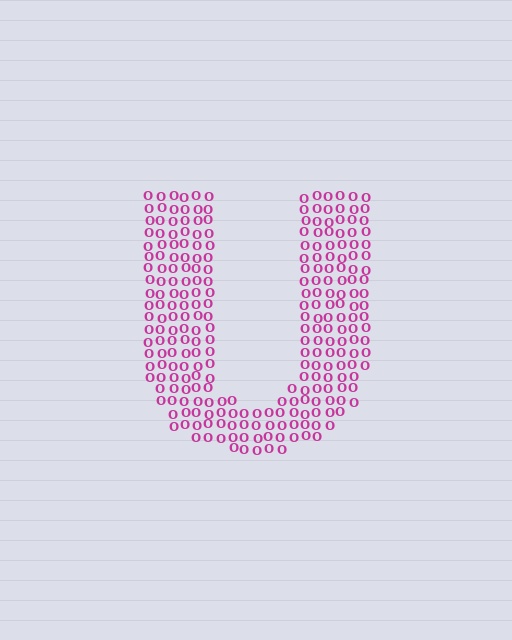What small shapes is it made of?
It is made of small letter O's.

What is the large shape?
The large shape is the letter U.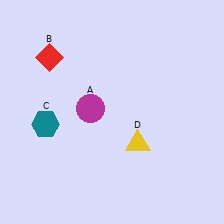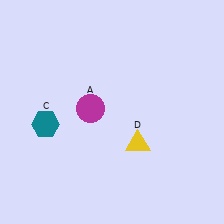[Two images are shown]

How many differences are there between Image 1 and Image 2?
There is 1 difference between the two images.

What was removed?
The red diamond (B) was removed in Image 2.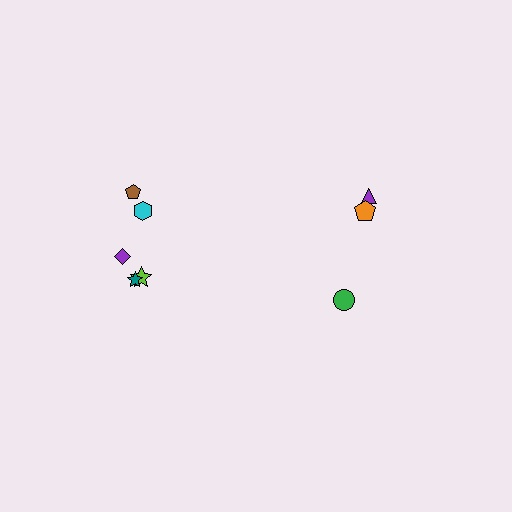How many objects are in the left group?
There are 5 objects.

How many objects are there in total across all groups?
There are 8 objects.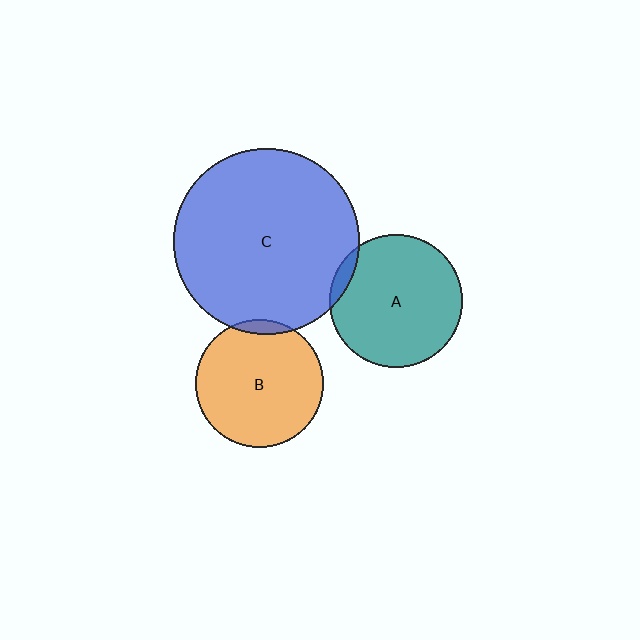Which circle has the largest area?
Circle C (blue).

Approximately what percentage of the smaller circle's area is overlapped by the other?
Approximately 5%.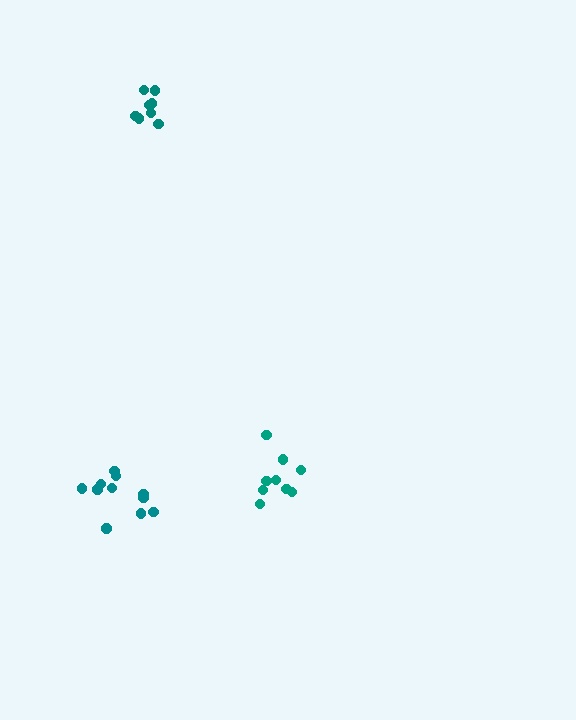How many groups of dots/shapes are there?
There are 3 groups.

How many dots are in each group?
Group 1: 9 dots, Group 2: 12 dots, Group 3: 8 dots (29 total).